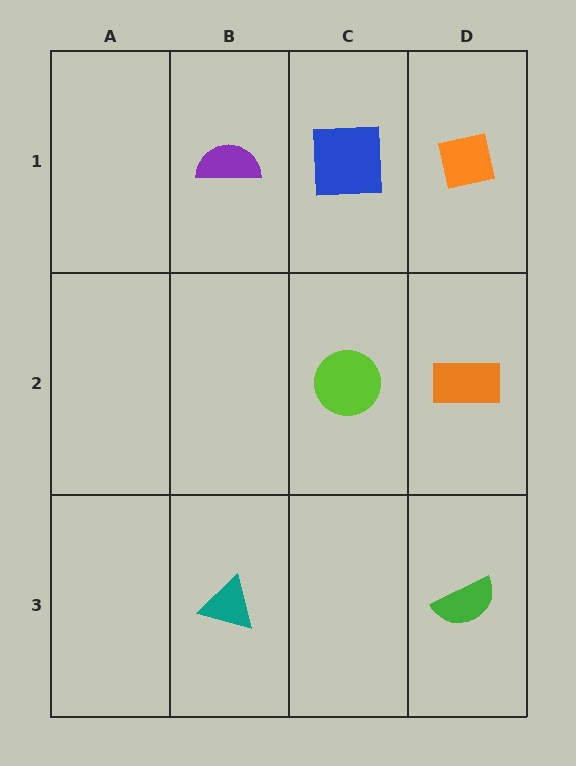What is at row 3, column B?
A teal triangle.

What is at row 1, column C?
A blue square.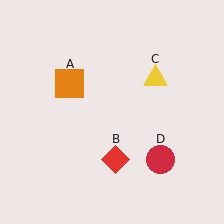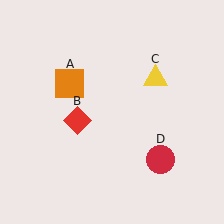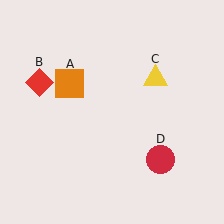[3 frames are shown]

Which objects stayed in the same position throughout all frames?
Orange square (object A) and yellow triangle (object C) and red circle (object D) remained stationary.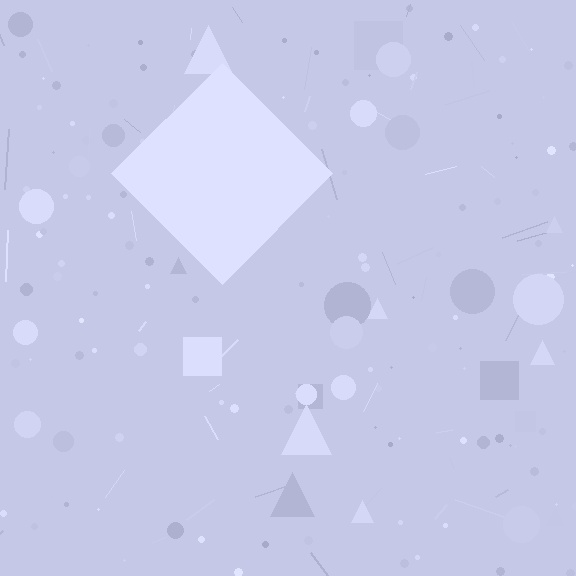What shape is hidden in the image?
A diamond is hidden in the image.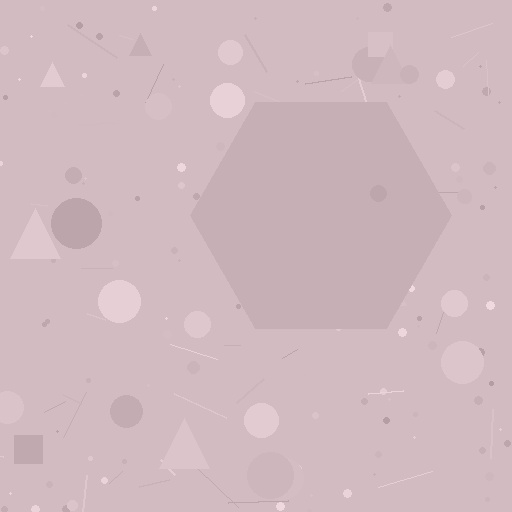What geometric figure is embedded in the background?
A hexagon is embedded in the background.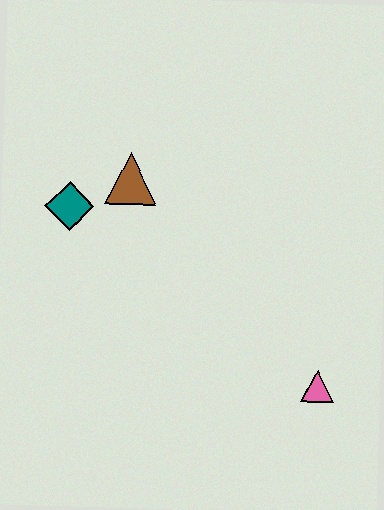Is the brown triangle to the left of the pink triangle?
Yes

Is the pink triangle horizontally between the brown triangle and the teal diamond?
No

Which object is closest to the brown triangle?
The teal diamond is closest to the brown triangle.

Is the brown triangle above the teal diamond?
Yes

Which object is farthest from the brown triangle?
The pink triangle is farthest from the brown triangle.